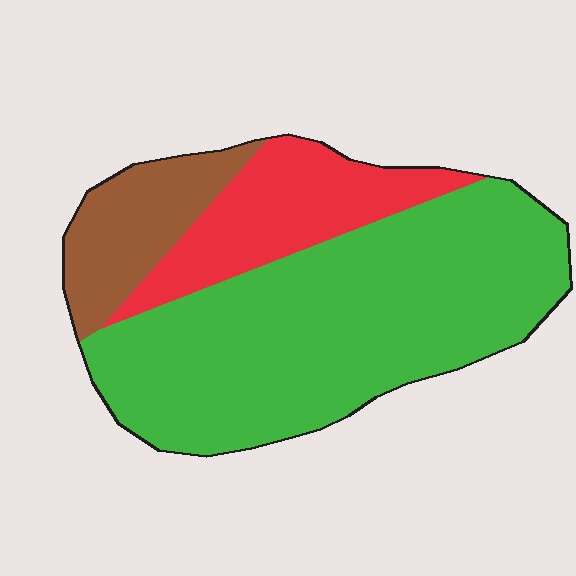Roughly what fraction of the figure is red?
Red takes up less than a quarter of the figure.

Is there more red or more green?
Green.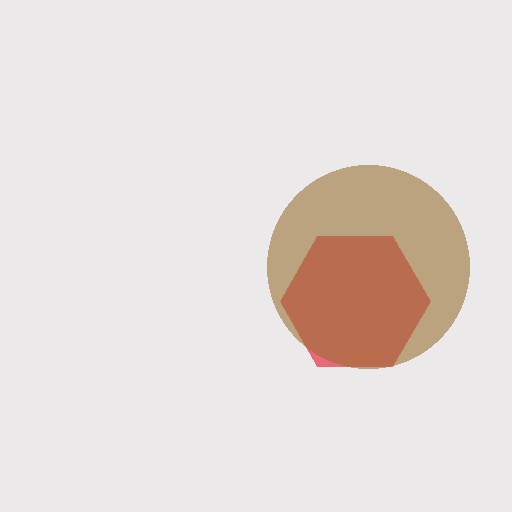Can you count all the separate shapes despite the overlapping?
Yes, there are 2 separate shapes.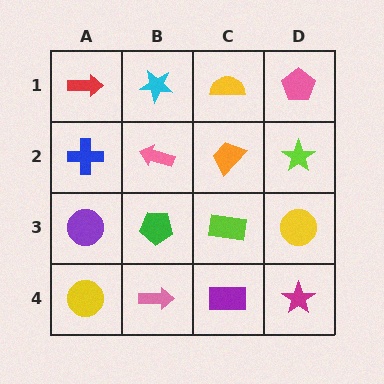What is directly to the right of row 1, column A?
A cyan star.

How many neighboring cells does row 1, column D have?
2.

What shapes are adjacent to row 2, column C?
A yellow semicircle (row 1, column C), a lime rectangle (row 3, column C), a pink arrow (row 2, column B), a lime star (row 2, column D).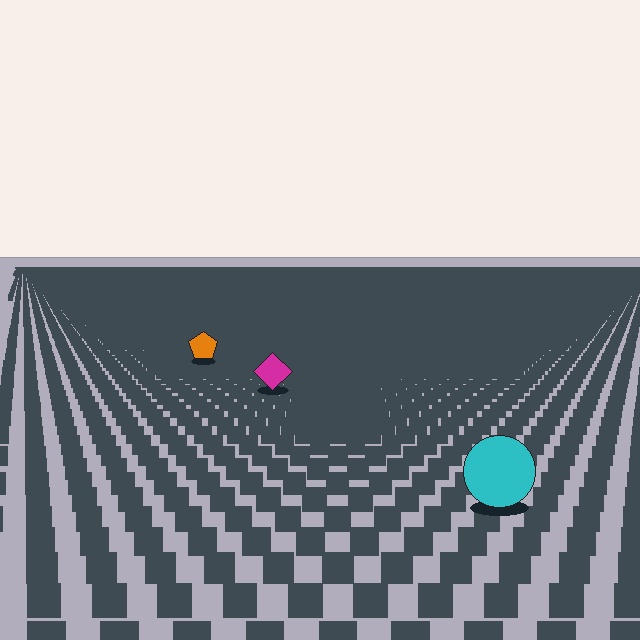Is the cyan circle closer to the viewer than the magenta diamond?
Yes. The cyan circle is closer — you can tell from the texture gradient: the ground texture is coarser near it.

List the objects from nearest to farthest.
From nearest to farthest: the cyan circle, the magenta diamond, the orange pentagon.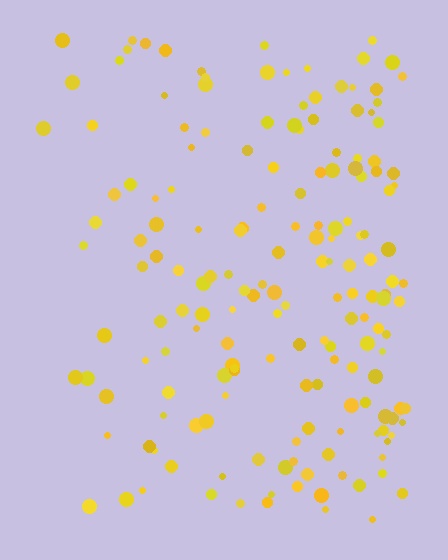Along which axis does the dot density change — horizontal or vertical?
Horizontal.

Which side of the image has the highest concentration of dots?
The right.